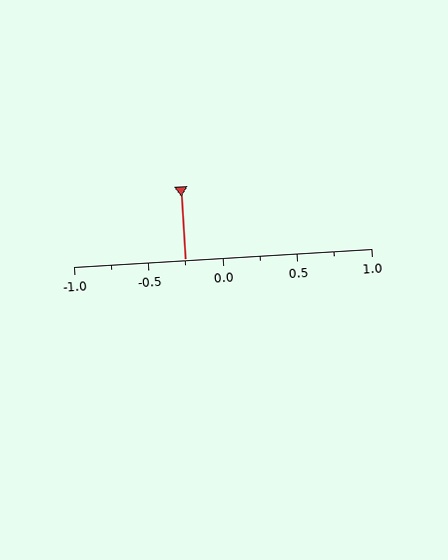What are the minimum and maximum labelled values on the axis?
The axis runs from -1.0 to 1.0.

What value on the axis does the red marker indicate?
The marker indicates approximately -0.25.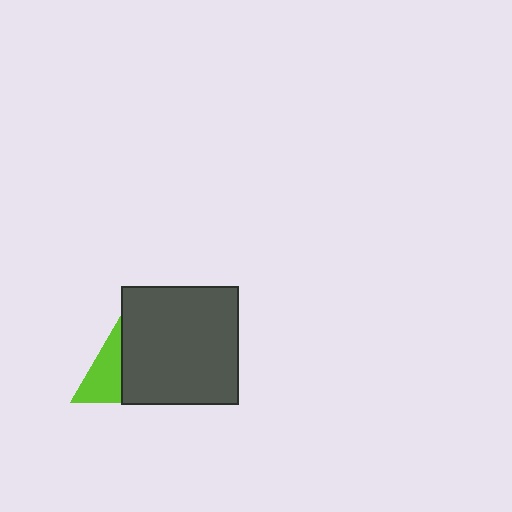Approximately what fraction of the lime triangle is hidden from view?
Roughly 60% of the lime triangle is hidden behind the dark gray rectangle.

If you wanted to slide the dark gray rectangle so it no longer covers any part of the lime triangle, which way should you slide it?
Slide it right — that is the most direct way to separate the two shapes.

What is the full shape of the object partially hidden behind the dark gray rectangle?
The partially hidden object is a lime triangle.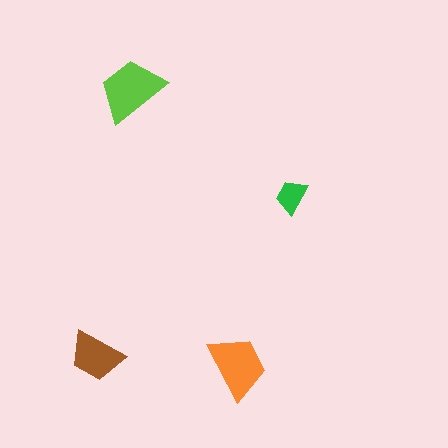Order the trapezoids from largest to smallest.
the lime one, the orange one, the brown one, the green one.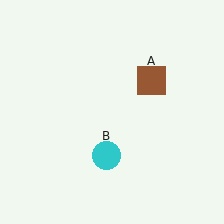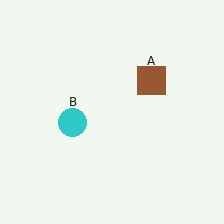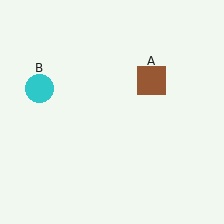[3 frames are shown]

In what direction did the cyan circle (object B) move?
The cyan circle (object B) moved up and to the left.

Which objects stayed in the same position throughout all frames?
Brown square (object A) remained stationary.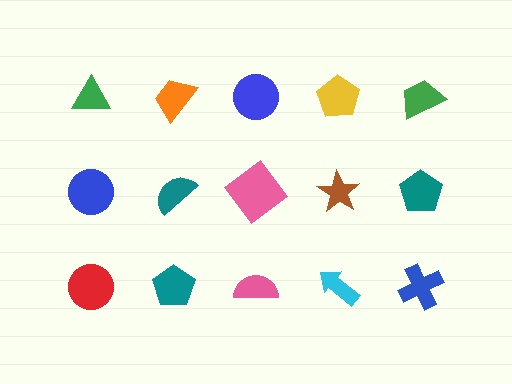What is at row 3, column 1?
A red circle.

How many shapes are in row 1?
5 shapes.